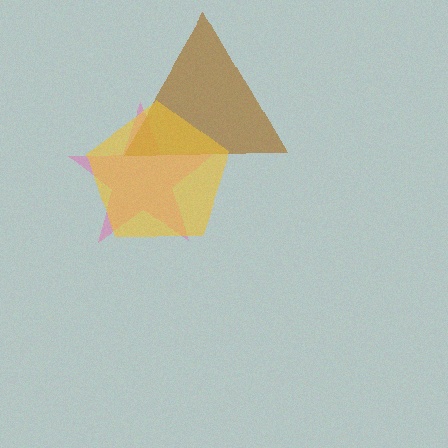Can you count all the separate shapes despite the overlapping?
Yes, there are 3 separate shapes.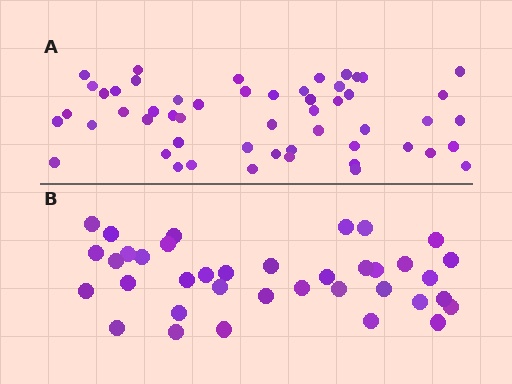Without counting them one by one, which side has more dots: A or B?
Region A (the top region) has more dots.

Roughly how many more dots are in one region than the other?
Region A has approximately 15 more dots than region B.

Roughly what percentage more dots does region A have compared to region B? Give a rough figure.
About 45% more.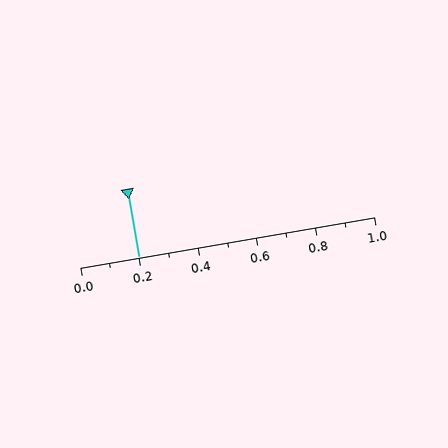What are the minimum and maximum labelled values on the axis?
The axis runs from 0.0 to 1.0.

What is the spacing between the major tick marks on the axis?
The major ticks are spaced 0.2 apart.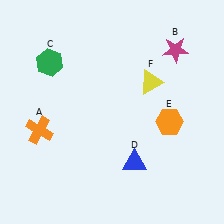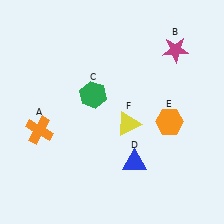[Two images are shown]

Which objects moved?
The objects that moved are: the green hexagon (C), the yellow triangle (F).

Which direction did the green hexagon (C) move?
The green hexagon (C) moved right.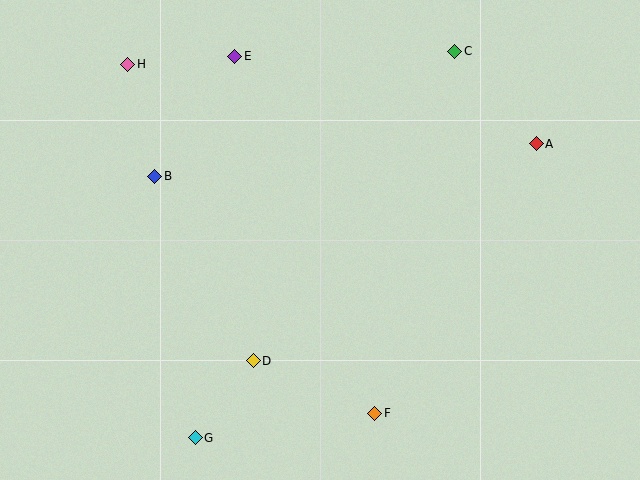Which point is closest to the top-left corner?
Point H is closest to the top-left corner.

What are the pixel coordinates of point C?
Point C is at (455, 51).